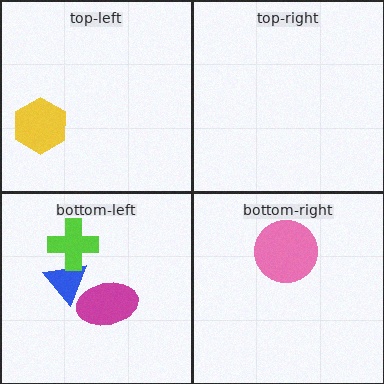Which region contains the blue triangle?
The bottom-left region.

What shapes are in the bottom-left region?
The magenta ellipse, the blue triangle, the lime cross.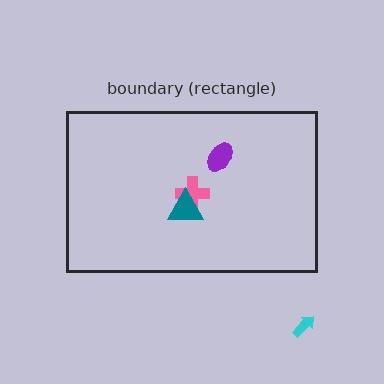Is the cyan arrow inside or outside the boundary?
Outside.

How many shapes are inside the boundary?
3 inside, 1 outside.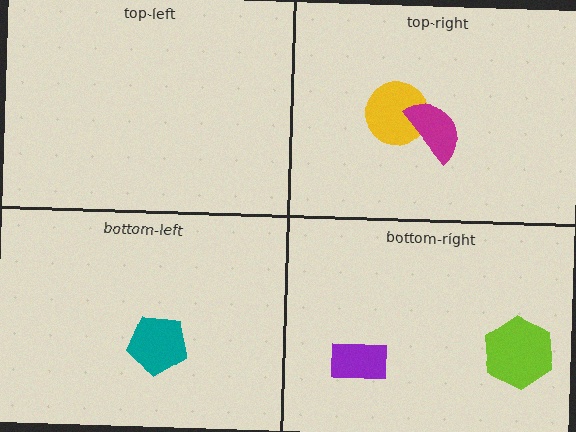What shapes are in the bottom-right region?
The purple rectangle, the lime hexagon.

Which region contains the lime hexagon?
The bottom-right region.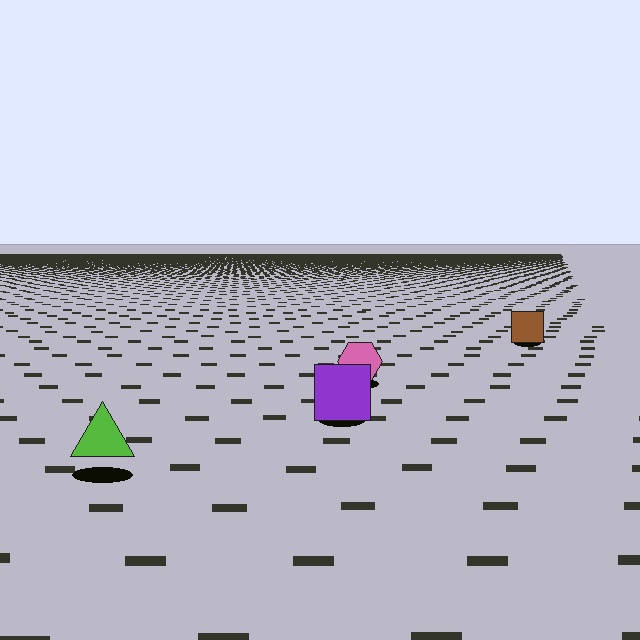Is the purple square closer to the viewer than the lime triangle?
No. The lime triangle is closer — you can tell from the texture gradient: the ground texture is coarser near it.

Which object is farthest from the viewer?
The brown square is farthest from the viewer. It appears smaller and the ground texture around it is denser.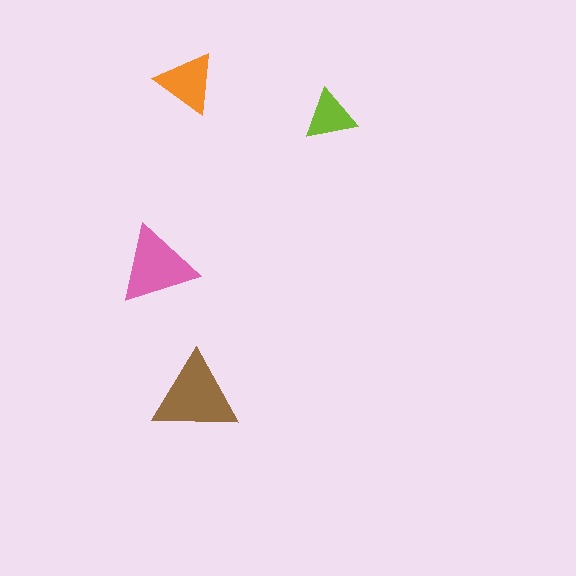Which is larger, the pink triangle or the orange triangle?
The pink one.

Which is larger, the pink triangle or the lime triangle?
The pink one.